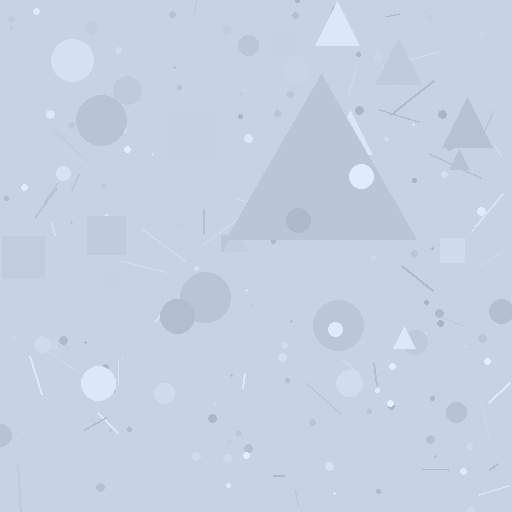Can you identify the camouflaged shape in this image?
The camouflaged shape is a triangle.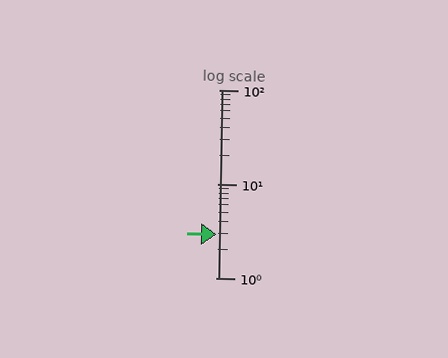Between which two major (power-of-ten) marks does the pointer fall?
The pointer is between 1 and 10.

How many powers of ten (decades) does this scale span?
The scale spans 2 decades, from 1 to 100.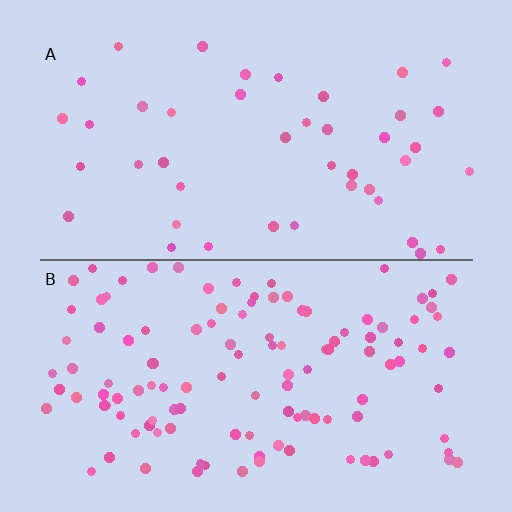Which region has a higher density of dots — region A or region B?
B (the bottom).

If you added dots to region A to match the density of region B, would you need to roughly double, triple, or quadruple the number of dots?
Approximately triple.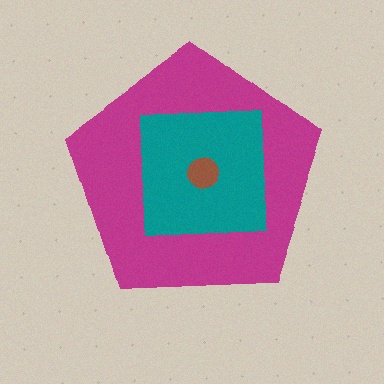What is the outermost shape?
The magenta pentagon.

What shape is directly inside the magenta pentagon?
The teal square.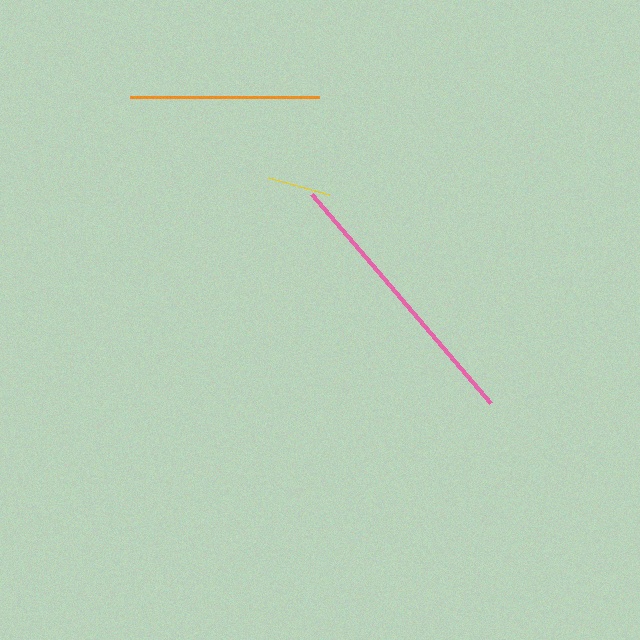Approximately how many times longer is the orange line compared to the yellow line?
The orange line is approximately 3.0 times the length of the yellow line.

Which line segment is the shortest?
The yellow line is the shortest at approximately 63 pixels.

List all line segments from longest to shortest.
From longest to shortest: pink, orange, yellow.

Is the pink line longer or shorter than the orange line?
The pink line is longer than the orange line.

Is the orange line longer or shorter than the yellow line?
The orange line is longer than the yellow line.